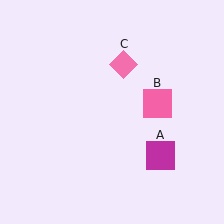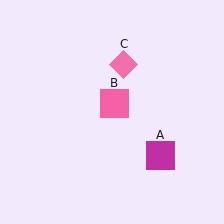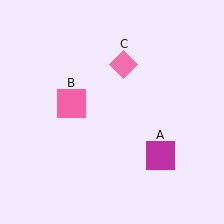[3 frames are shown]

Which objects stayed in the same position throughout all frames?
Magenta square (object A) and pink diamond (object C) remained stationary.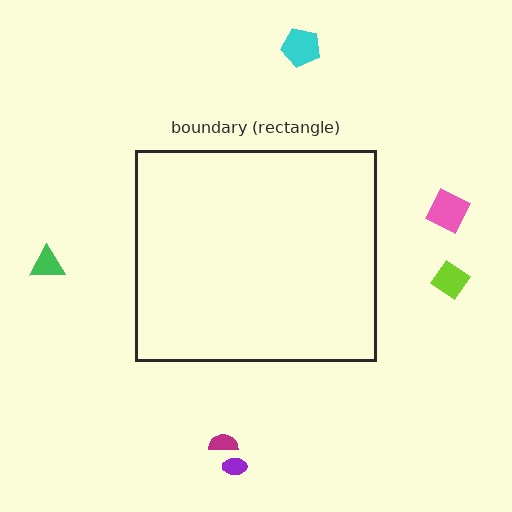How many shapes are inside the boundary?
0 inside, 6 outside.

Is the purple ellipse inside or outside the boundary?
Outside.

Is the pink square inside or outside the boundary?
Outside.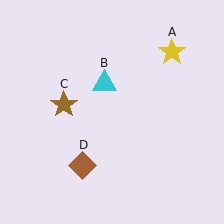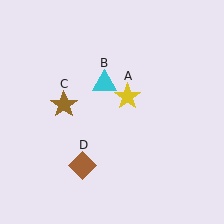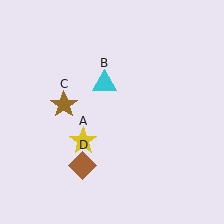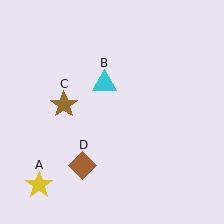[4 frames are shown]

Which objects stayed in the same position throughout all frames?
Cyan triangle (object B) and brown star (object C) and brown diamond (object D) remained stationary.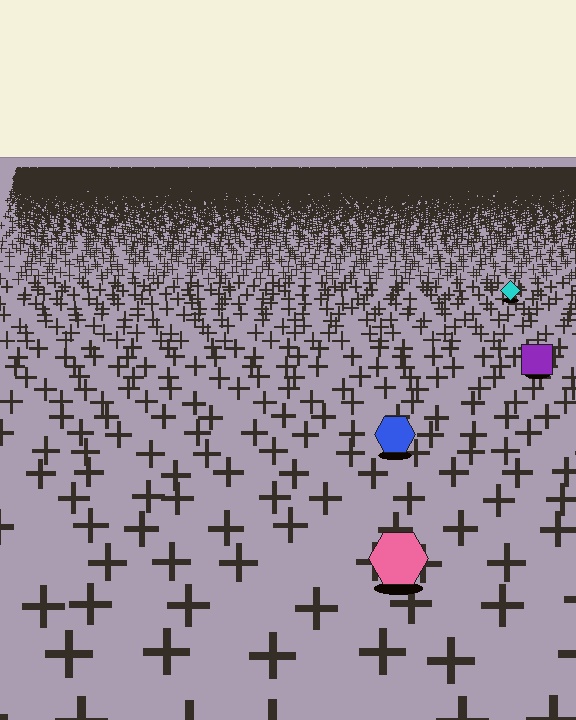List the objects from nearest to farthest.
From nearest to farthest: the pink hexagon, the blue hexagon, the purple square, the cyan diamond.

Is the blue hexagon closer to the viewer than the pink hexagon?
No. The pink hexagon is closer — you can tell from the texture gradient: the ground texture is coarser near it.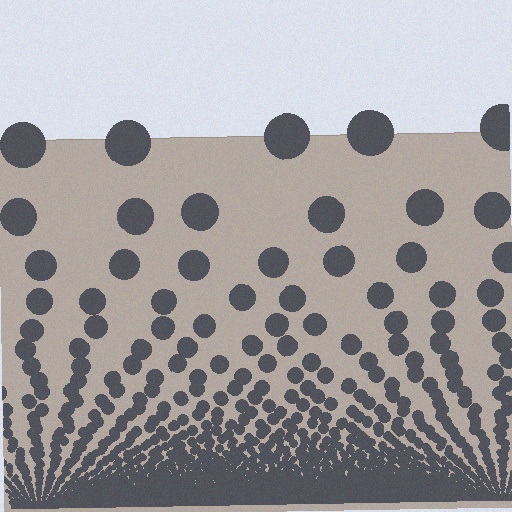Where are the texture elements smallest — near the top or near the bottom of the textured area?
Near the bottom.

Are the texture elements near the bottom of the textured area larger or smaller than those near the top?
Smaller. The gradient is inverted — elements near the bottom are smaller and denser.